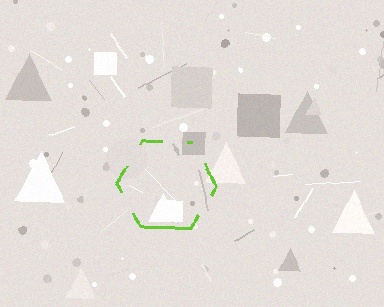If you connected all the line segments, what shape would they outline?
They would outline a hexagon.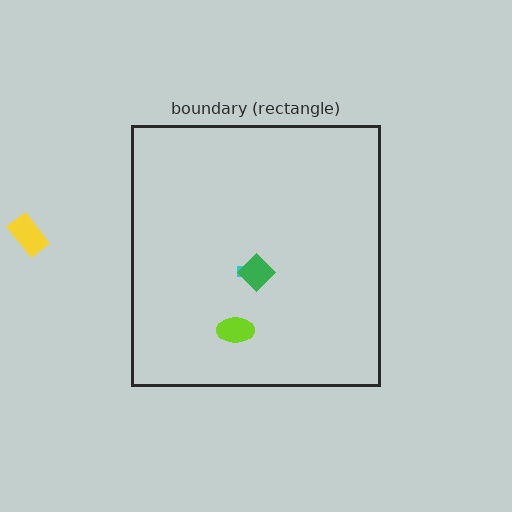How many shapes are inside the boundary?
3 inside, 1 outside.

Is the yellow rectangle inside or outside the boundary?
Outside.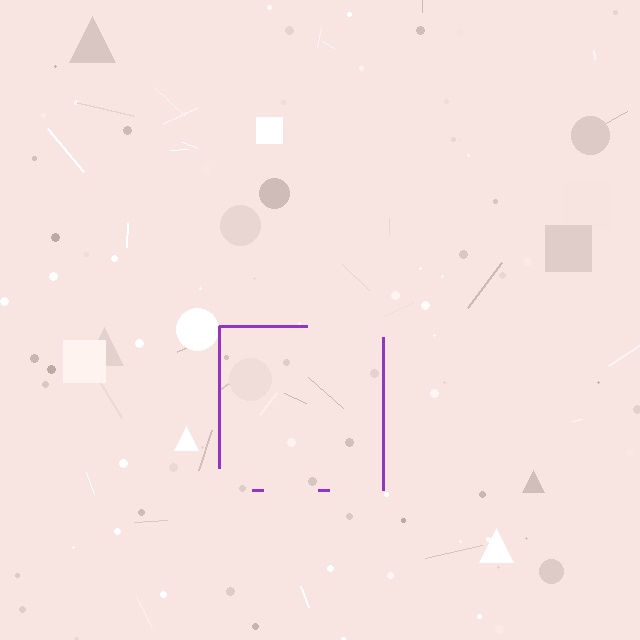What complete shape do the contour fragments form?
The contour fragments form a square.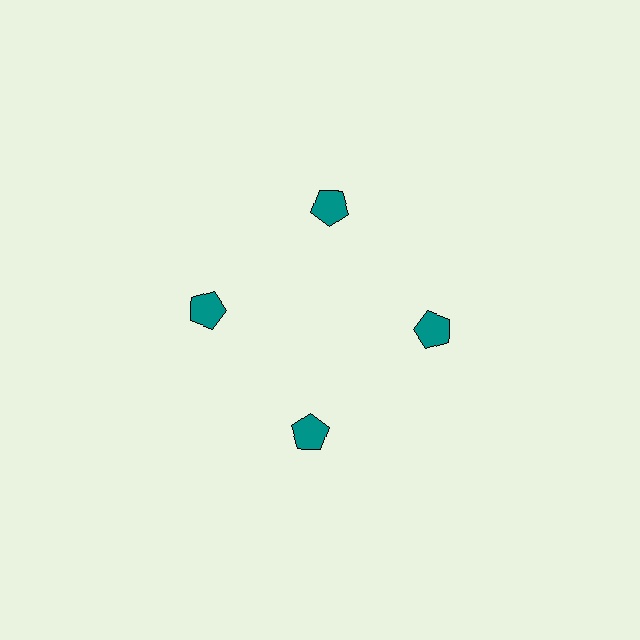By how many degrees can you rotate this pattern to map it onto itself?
The pattern maps onto itself every 90 degrees of rotation.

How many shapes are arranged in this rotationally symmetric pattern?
There are 4 shapes, arranged in 4 groups of 1.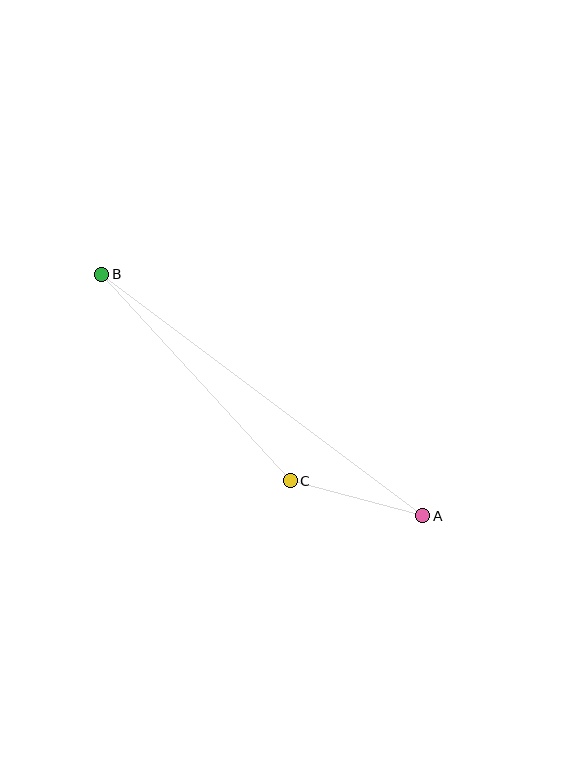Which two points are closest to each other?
Points A and C are closest to each other.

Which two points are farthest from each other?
Points A and B are farthest from each other.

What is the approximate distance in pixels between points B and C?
The distance between B and C is approximately 279 pixels.